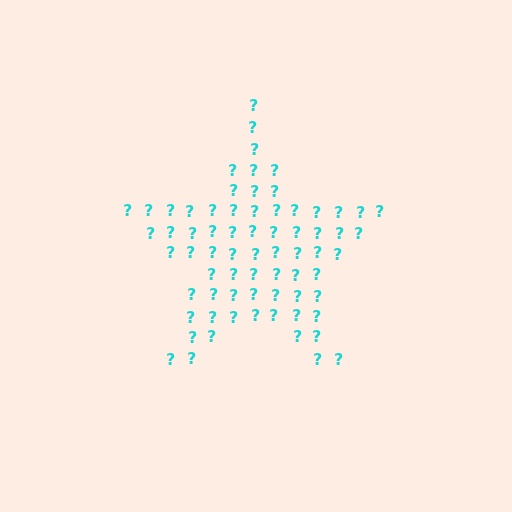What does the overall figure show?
The overall figure shows a star.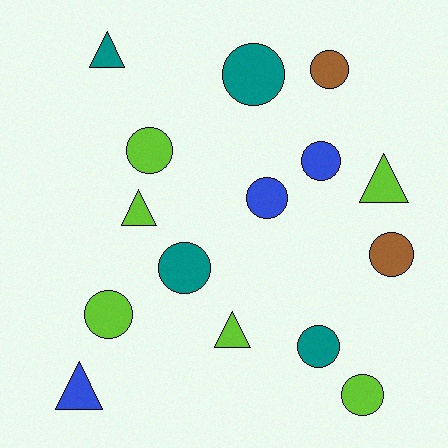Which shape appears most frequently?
Circle, with 10 objects.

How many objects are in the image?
There are 15 objects.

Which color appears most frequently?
Lime, with 6 objects.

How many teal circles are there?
There are 3 teal circles.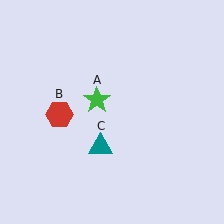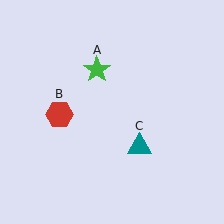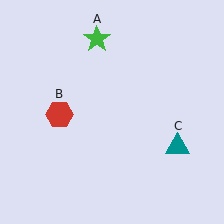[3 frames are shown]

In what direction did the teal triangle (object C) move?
The teal triangle (object C) moved right.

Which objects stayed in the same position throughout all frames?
Red hexagon (object B) remained stationary.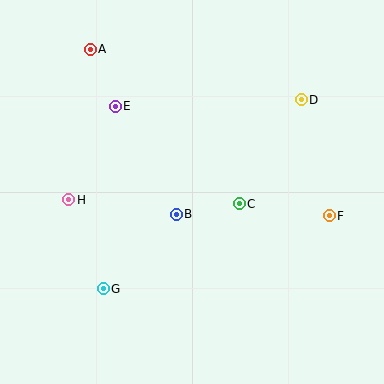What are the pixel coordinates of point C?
Point C is at (239, 204).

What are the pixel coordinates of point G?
Point G is at (103, 289).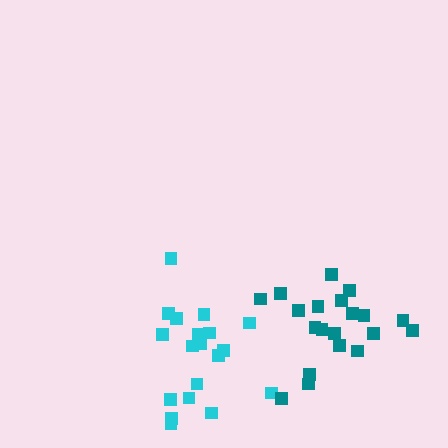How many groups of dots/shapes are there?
There are 2 groups.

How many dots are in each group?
Group 1: 20 dots, Group 2: 20 dots (40 total).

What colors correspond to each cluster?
The clusters are colored: cyan, teal.